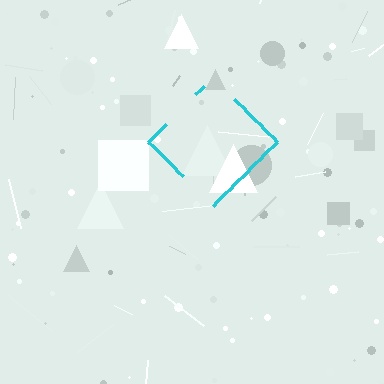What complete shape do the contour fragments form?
The contour fragments form a diamond.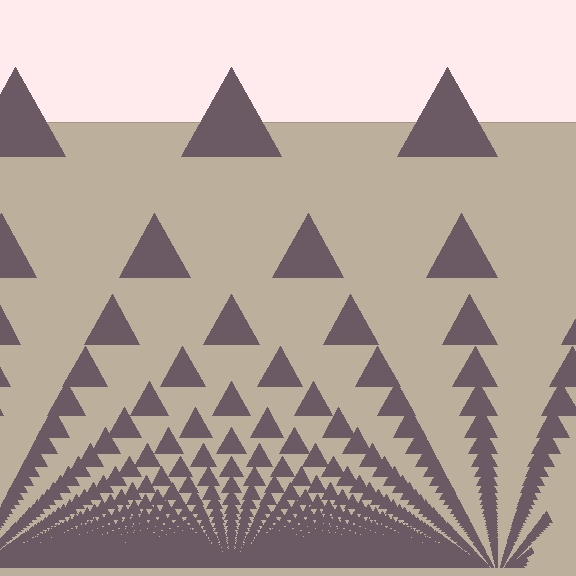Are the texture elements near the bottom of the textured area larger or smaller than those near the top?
Smaller. The gradient is inverted — elements near the bottom are smaller and denser.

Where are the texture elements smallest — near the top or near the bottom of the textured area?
Near the bottom.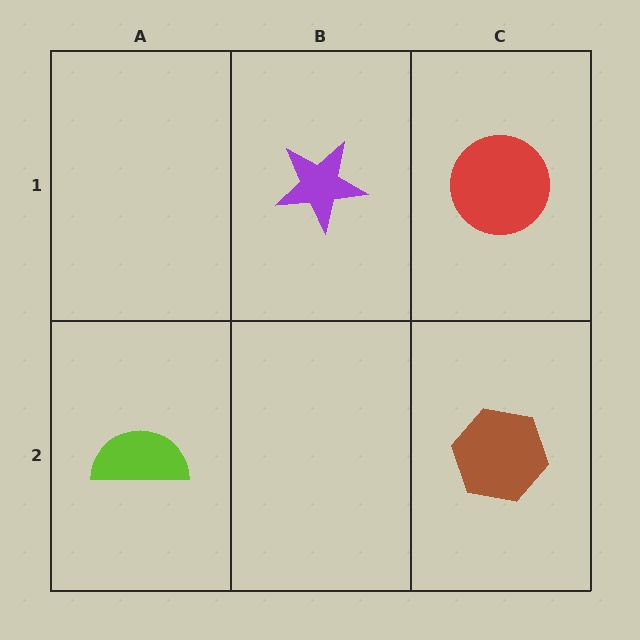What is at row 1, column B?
A purple star.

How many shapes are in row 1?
2 shapes.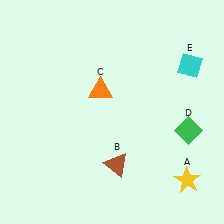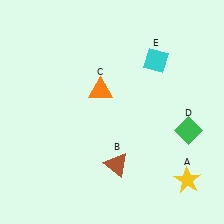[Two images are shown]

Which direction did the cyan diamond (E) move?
The cyan diamond (E) moved left.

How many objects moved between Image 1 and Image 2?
1 object moved between the two images.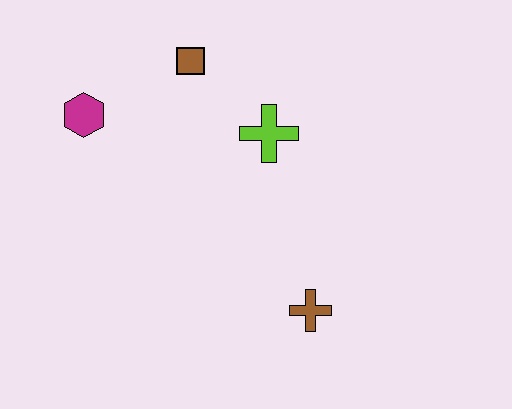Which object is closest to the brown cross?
The lime cross is closest to the brown cross.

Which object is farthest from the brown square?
The brown cross is farthest from the brown square.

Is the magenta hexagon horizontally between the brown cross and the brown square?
No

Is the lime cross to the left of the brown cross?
Yes